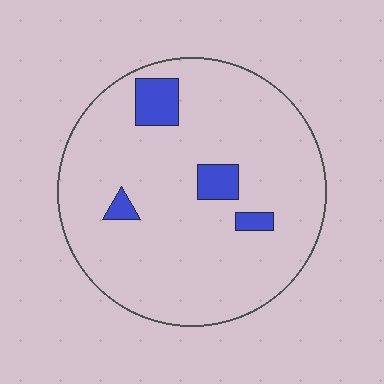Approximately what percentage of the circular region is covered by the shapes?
Approximately 10%.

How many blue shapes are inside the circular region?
4.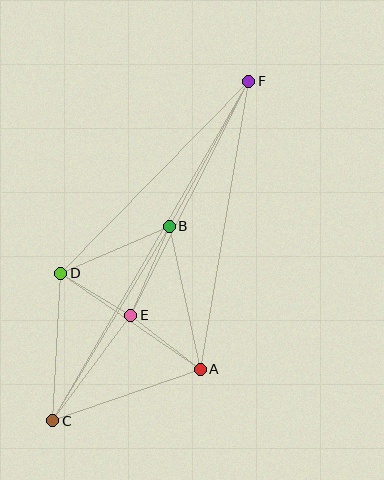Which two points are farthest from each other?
Points C and F are farthest from each other.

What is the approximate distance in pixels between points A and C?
The distance between A and C is approximately 156 pixels.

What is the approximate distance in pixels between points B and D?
The distance between B and D is approximately 118 pixels.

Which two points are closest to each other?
Points D and E are closest to each other.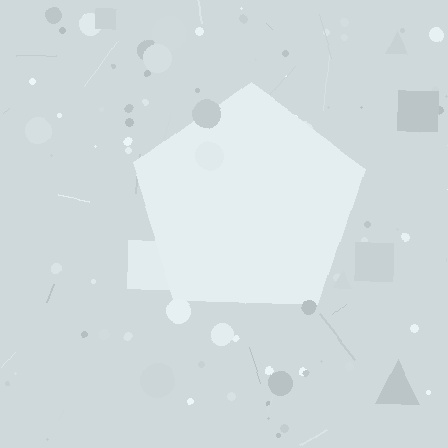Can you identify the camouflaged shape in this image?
The camouflaged shape is a pentagon.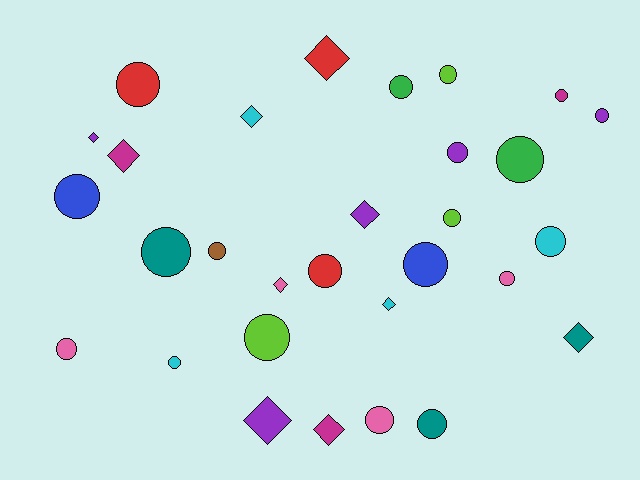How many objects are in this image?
There are 30 objects.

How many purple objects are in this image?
There are 5 purple objects.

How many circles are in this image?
There are 20 circles.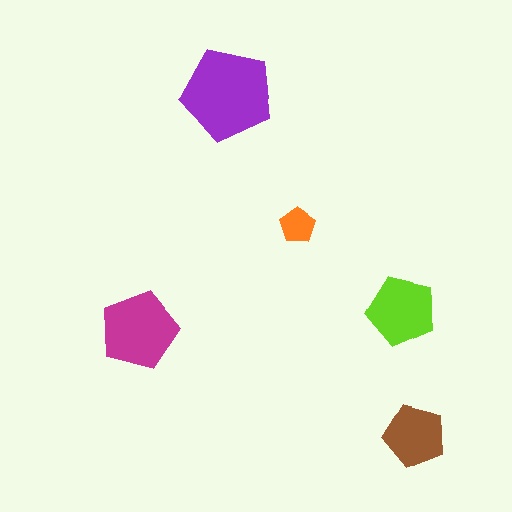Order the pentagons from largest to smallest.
the purple one, the magenta one, the lime one, the brown one, the orange one.